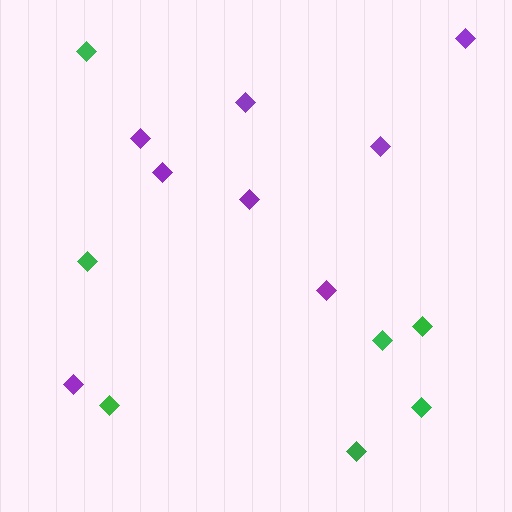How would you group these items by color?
There are 2 groups: one group of purple diamonds (8) and one group of green diamonds (7).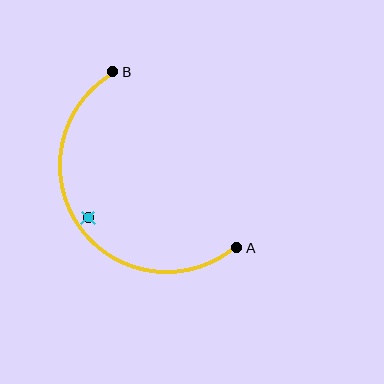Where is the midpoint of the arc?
The arc midpoint is the point on the curve farthest from the straight line joining A and B. It sits below and to the left of that line.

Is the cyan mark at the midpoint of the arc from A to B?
No — the cyan mark does not lie on the arc at all. It sits slightly inside the curve.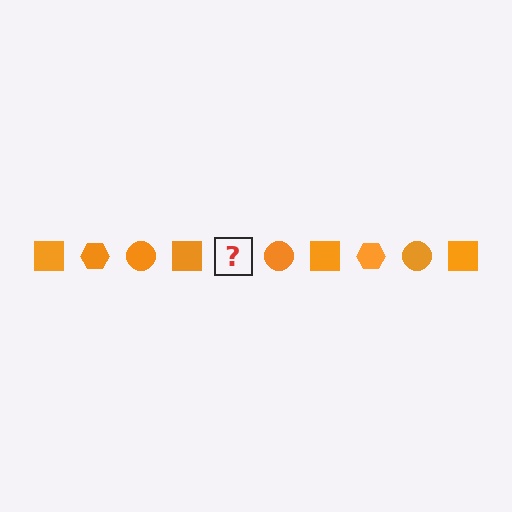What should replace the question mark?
The question mark should be replaced with an orange hexagon.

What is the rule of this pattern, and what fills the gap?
The rule is that the pattern cycles through square, hexagon, circle shapes in orange. The gap should be filled with an orange hexagon.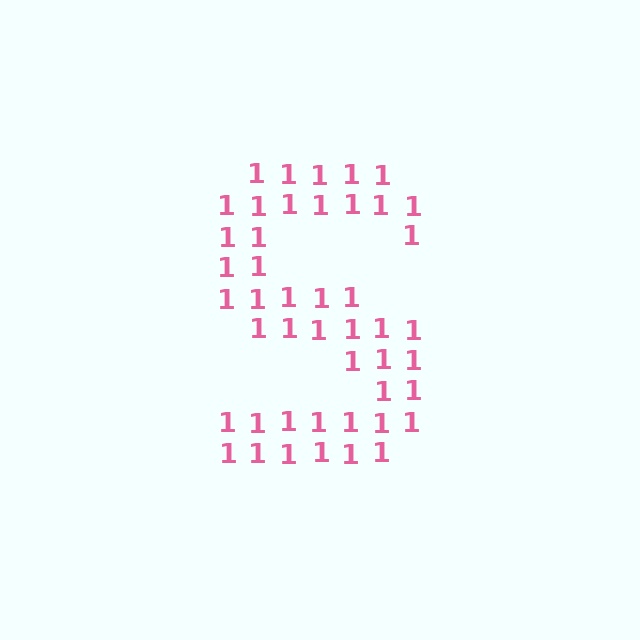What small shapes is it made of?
It is made of small digit 1's.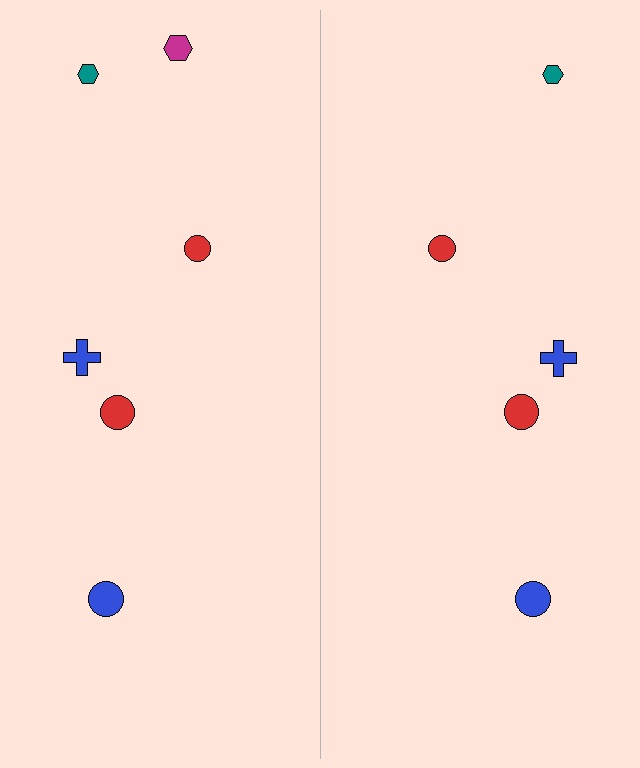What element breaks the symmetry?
A magenta hexagon is missing from the right side.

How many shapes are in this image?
There are 11 shapes in this image.